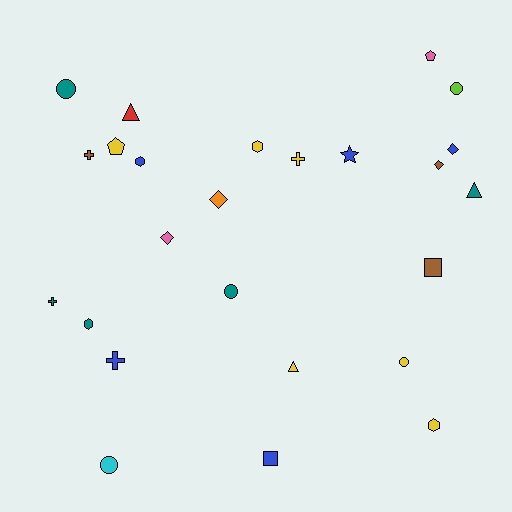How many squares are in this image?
There are 2 squares.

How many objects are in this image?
There are 25 objects.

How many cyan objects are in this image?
There is 1 cyan object.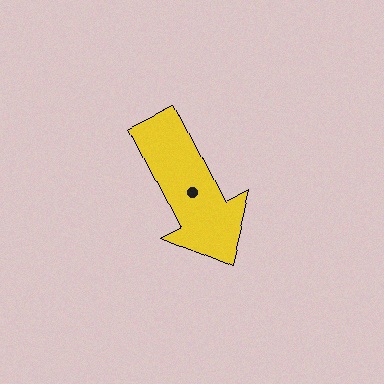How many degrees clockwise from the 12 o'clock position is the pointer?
Approximately 153 degrees.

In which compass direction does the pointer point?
Southeast.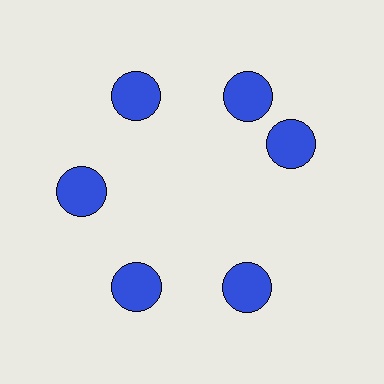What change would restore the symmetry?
The symmetry would be restored by rotating it back into even spacing with its neighbors so that all 6 circles sit at equal angles and equal distance from the center.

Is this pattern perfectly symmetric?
No. The 6 blue circles are arranged in a ring, but one element near the 3 o'clock position is rotated out of alignment along the ring, breaking the 6-fold rotational symmetry.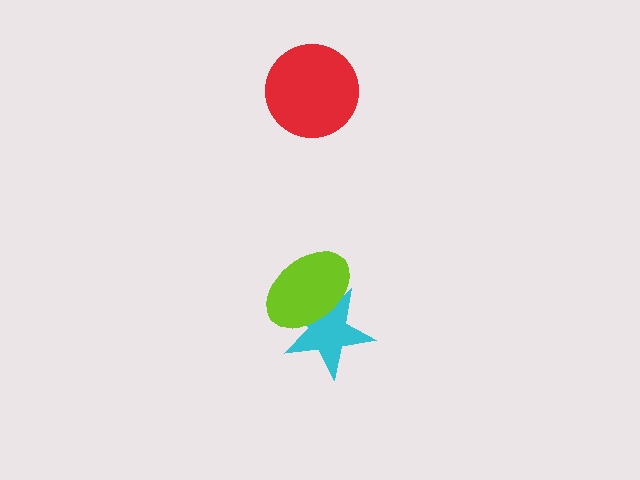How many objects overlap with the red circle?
0 objects overlap with the red circle.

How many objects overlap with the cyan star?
1 object overlaps with the cyan star.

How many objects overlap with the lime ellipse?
1 object overlaps with the lime ellipse.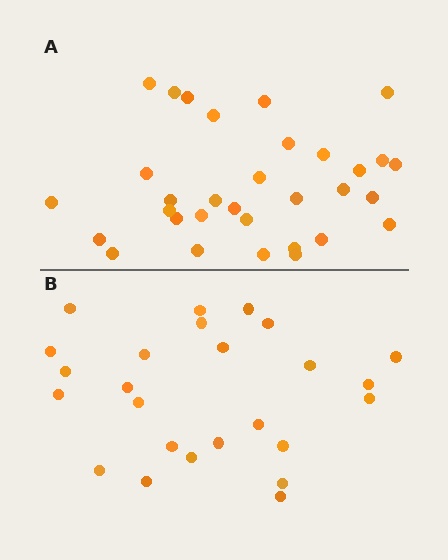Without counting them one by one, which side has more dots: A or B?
Region A (the top region) has more dots.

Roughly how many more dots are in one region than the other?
Region A has roughly 8 or so more dots than region B.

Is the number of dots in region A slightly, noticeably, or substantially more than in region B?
Region A has noticeably more, but not dramatically so. The ratio is roughly 1.3 to 1.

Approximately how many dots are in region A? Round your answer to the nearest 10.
About 30 dots. (The exact count is 32, which rounds to 30.)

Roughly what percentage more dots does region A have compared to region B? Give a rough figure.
About 30% more.